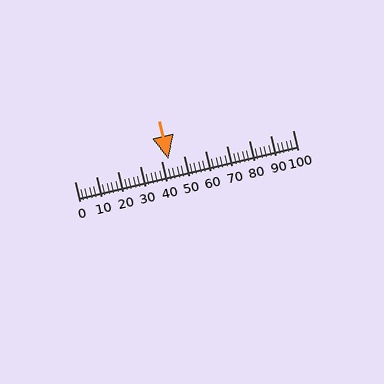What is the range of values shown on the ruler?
The ruler shows values from 0 to 100.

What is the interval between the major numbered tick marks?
The major tick marks are spaced 10 units apart.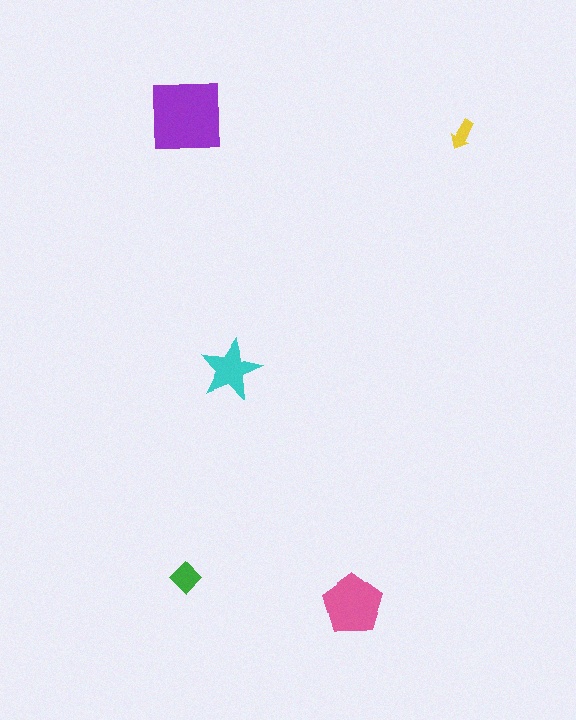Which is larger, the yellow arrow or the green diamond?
The green diamond.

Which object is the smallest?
The yellow arrow.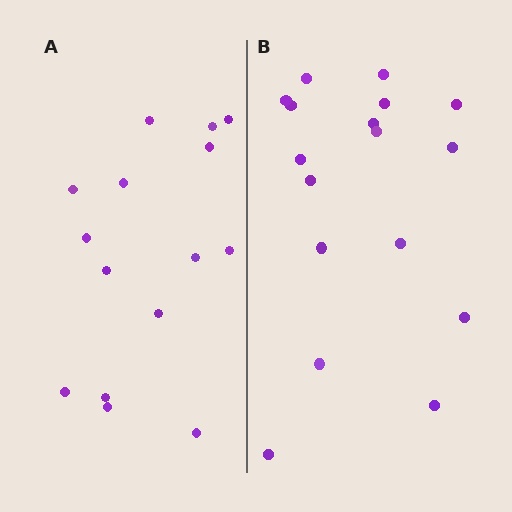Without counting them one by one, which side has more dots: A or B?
Region B (the right region) has more dots.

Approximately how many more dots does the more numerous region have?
Region B has just a few more — roughly 2 or 3 more dots than region A.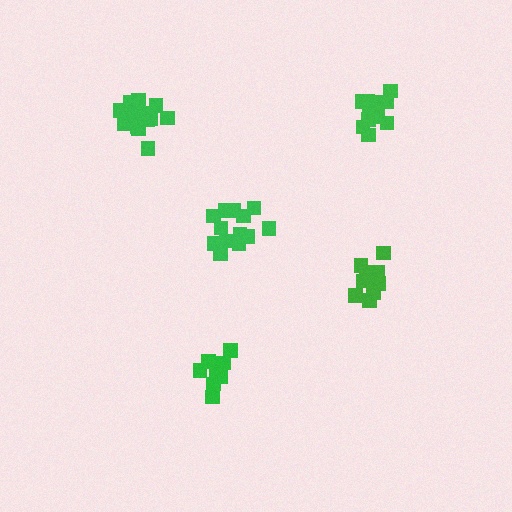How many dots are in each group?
Group 1: 12 dots, Group 2: 13 dots, Group 3: 10 dots, Group 4: 15 dots, Group 5: 14 dots (64 total).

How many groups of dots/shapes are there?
There are 5 groups.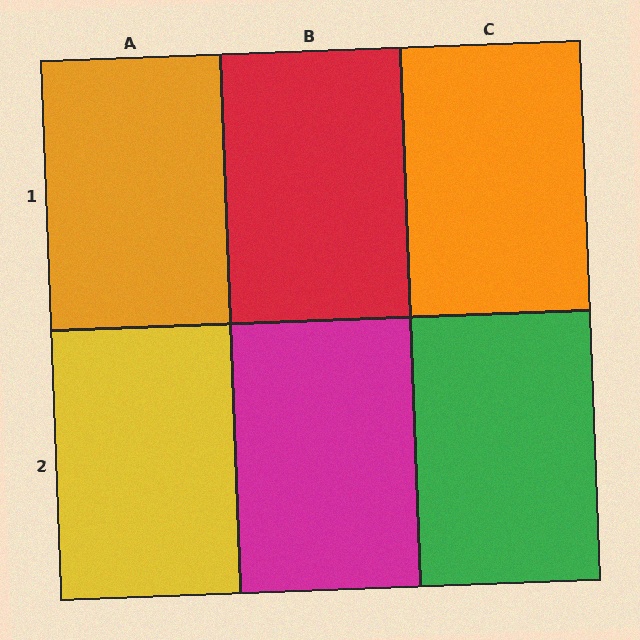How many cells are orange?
2 cells are orange.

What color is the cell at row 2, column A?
Yellow.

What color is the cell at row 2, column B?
Magenta.